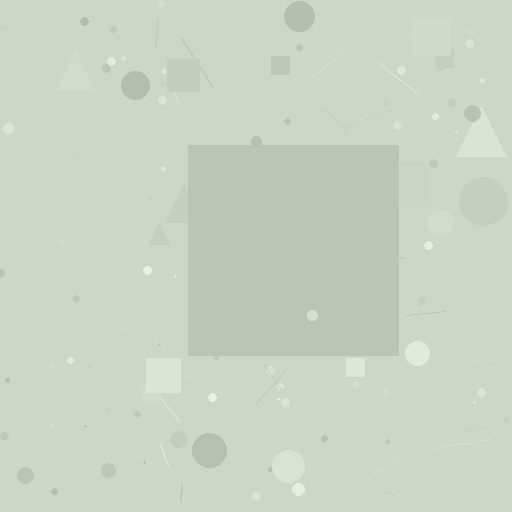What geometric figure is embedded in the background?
A square is embedded in the background.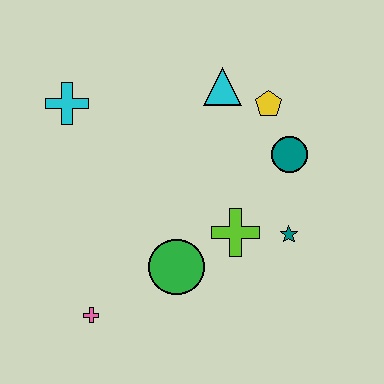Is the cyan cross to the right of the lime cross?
No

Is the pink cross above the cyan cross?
No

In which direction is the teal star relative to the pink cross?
The teal star is to the right of the pink cross.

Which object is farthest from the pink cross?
The yellow pentagon is farthest from the pink cross.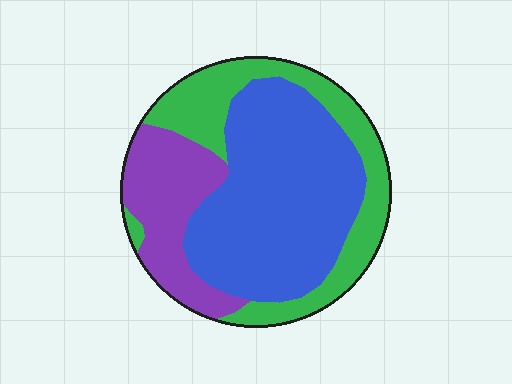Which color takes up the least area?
Purple, at roughly 20%.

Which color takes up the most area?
Blue, at roughly 50%.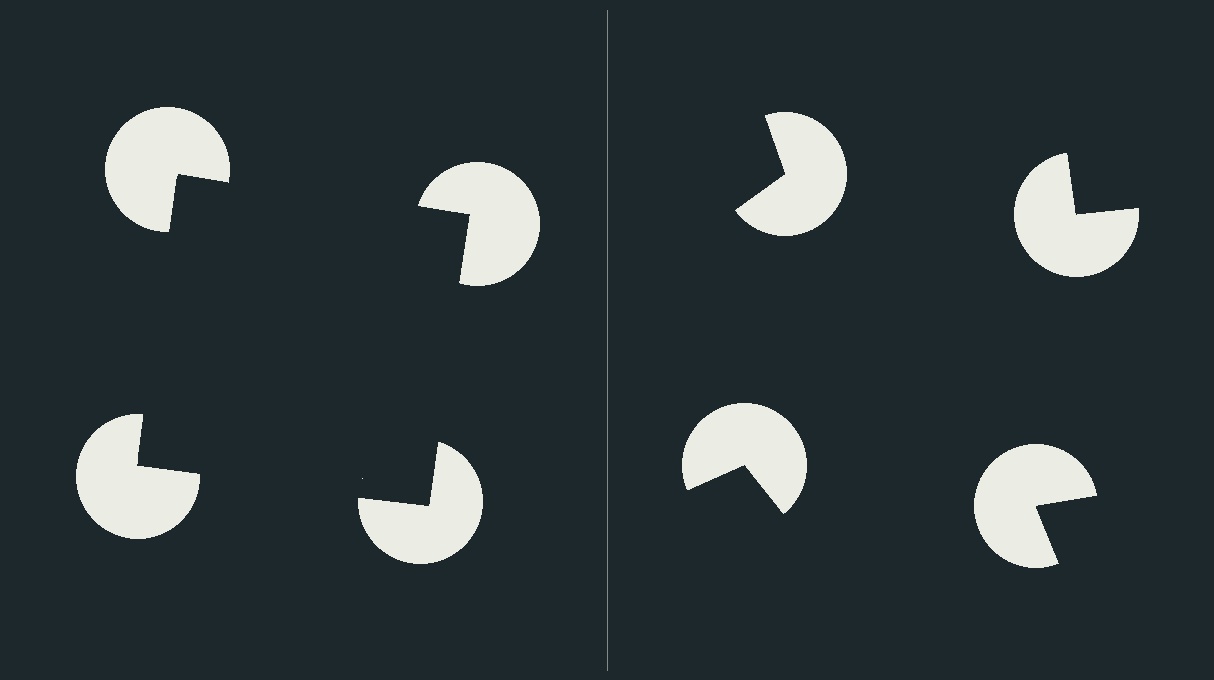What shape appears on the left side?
An illusory square.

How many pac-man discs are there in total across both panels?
8 — 4 on each side.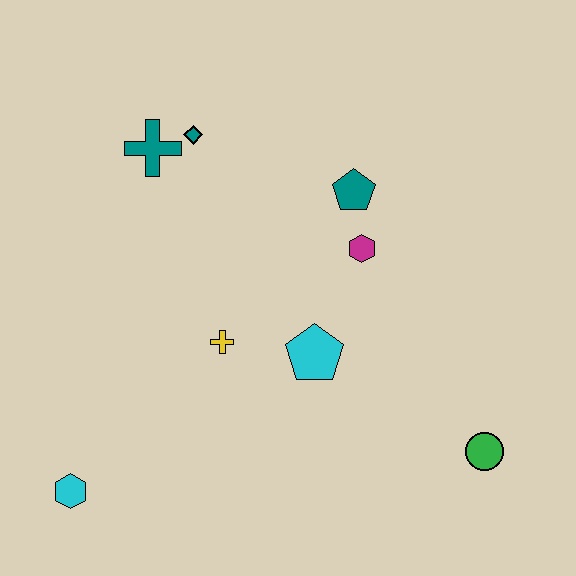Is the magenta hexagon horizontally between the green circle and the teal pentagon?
Yes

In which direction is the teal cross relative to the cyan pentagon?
The teal cross is above the cyan pentagon.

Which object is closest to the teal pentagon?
The magenta hexagon is closest to the teal pentagon.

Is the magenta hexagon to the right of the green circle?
No